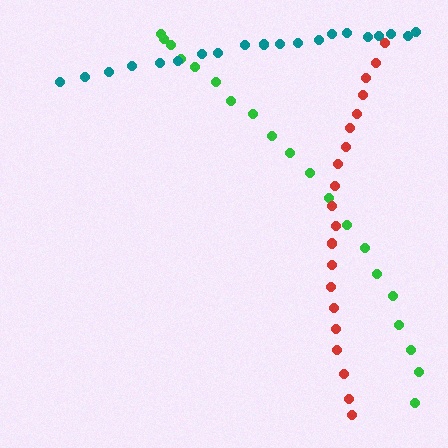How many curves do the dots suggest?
There are 3 distinct paths.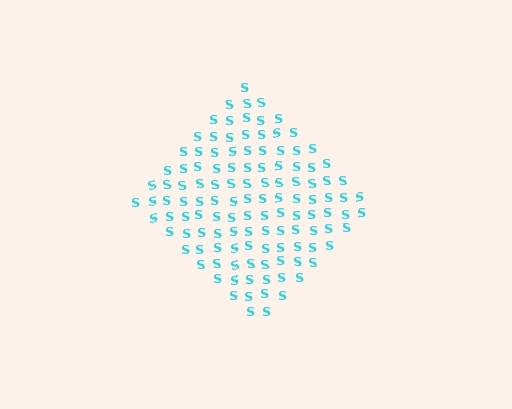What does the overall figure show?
The overall figure shows a diamond.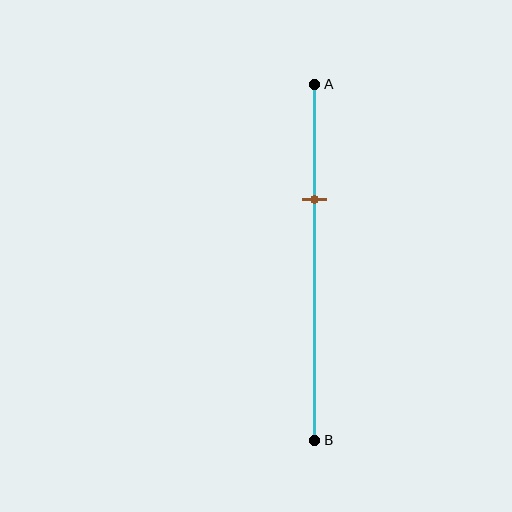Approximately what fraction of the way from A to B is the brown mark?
The brown mark is approximately 30% of the way from A to B.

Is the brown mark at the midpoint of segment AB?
No, the mark is at about 30% from A, not at the 50% midpoint.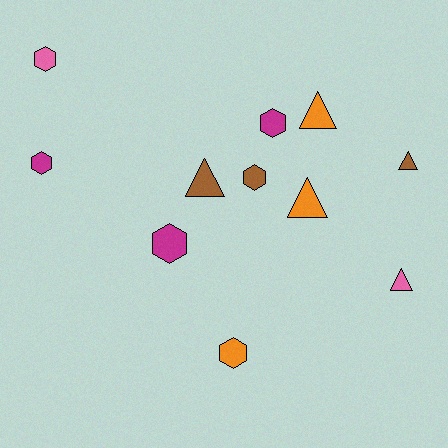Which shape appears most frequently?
Hexagon, with 6 objects.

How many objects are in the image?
There are 11 objects.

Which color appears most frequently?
Magenta, with 3 objects.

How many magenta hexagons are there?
There are 3 magenta hexagons.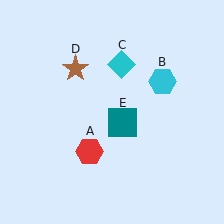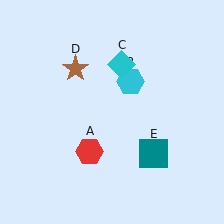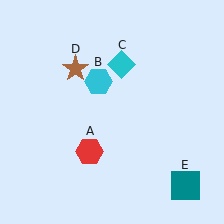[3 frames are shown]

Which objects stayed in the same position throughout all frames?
Red hexagon (object A) and cyan diamond (object C) and brown star (object D) remained stationary.